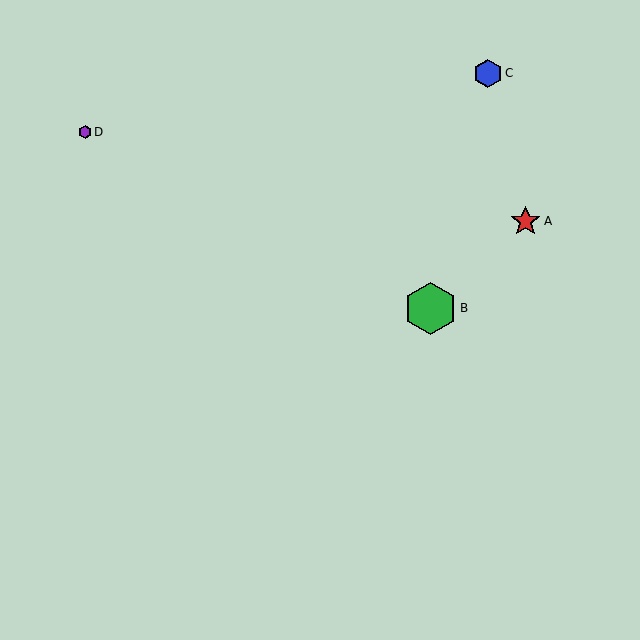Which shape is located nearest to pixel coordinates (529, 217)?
The red star (labeled A) at (526, 221) is nearest to that location.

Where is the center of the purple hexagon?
The center of the purple hexagon is at (85, 132).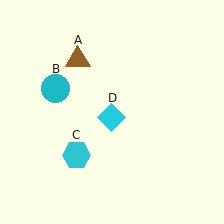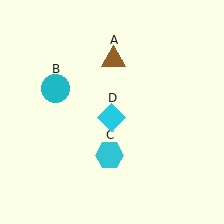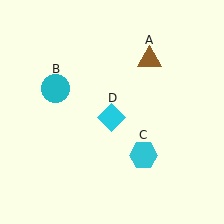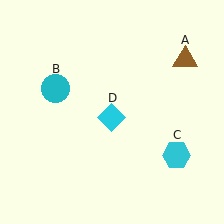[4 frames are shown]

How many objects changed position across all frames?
2 objects changed position: brown triangle (object A), cyan hexagon (object C).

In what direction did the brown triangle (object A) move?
The brown triangle (object A) moved right.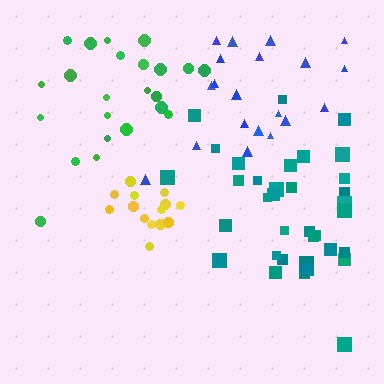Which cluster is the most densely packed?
Yellow.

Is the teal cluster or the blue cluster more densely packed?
Teal.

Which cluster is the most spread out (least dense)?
Blue.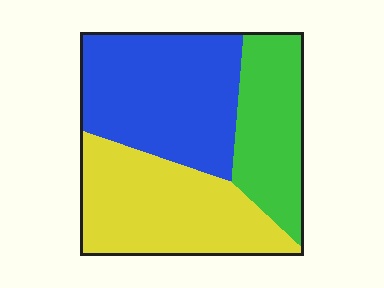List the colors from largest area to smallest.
From largest to smallest: blue, yellow, green.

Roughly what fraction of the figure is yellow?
Yellow covers roughly 35% of the figure.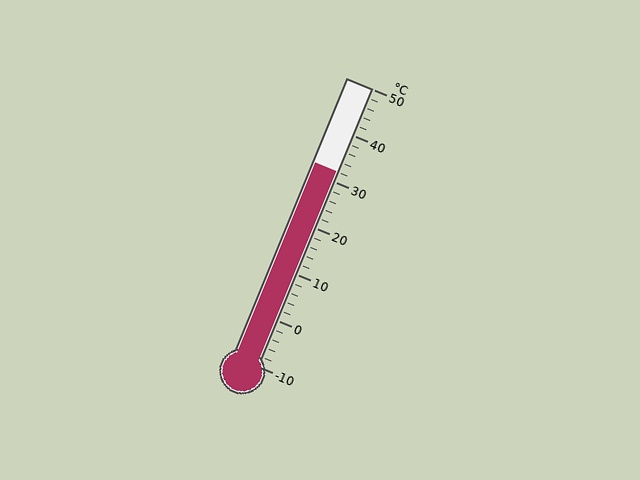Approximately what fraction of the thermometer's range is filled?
The thermometer is filled to approximately 70% of its range.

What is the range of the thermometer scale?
The thermometer scale ranges from -10°C to 50°C.